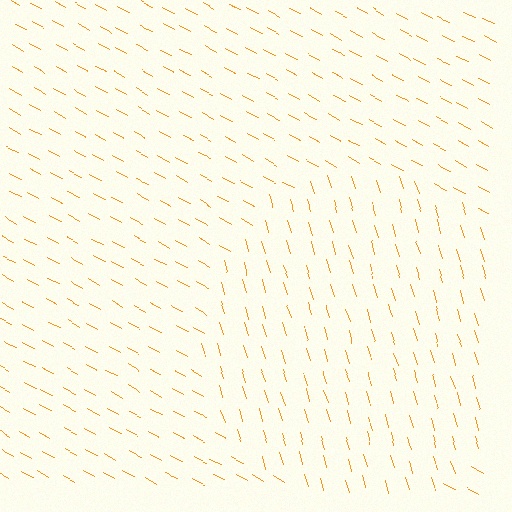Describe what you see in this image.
The image is filled with small orange line segments. A circle region in the image has lines oriented differently from the surrounding lines, creating a visible texture boundary.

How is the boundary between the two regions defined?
The boundary is defined purely by a change in line orientation (approximately 45 degrees difference). All lines are the same color and thickness.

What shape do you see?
I see a circle.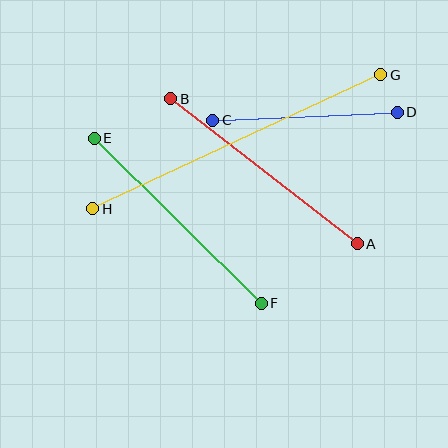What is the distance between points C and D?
The distance is approximately 185 pixels.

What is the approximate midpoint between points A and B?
The midpoint is at approximately (264, 171) pixels.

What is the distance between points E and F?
The distance is approximately 235 pixels.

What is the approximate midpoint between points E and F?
The midpoint is at approximately (178, 221) pixels.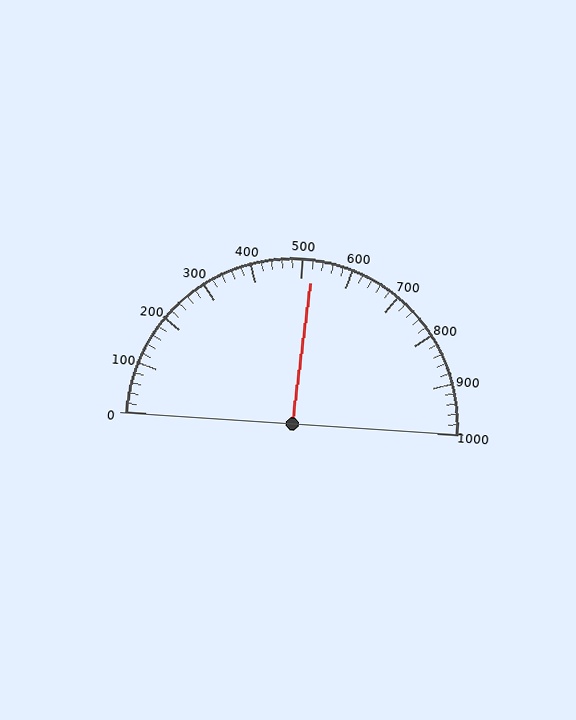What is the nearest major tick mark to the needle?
The nearest major tick mark is 500.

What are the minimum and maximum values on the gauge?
The gauge ranges from 0 to 1000.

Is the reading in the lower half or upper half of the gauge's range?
The reading is in the upper half of the range (0 to 1000).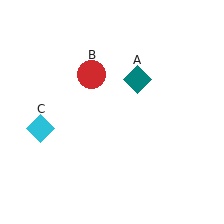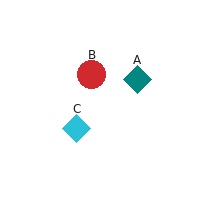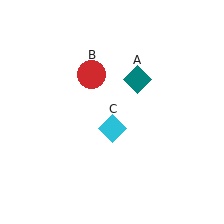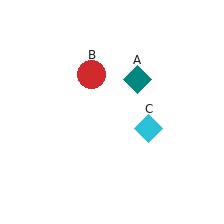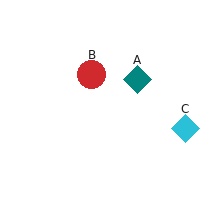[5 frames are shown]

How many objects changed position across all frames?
1 object changed position: cyan diamond (object C).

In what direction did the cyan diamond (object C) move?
The cyan diamond (object C) moved right.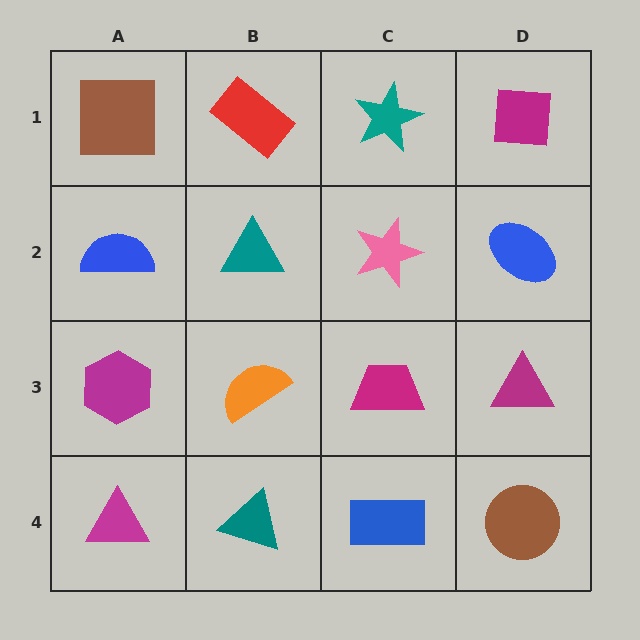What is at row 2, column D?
A blue ellipse.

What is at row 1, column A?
A brown square.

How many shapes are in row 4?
4 shapes.